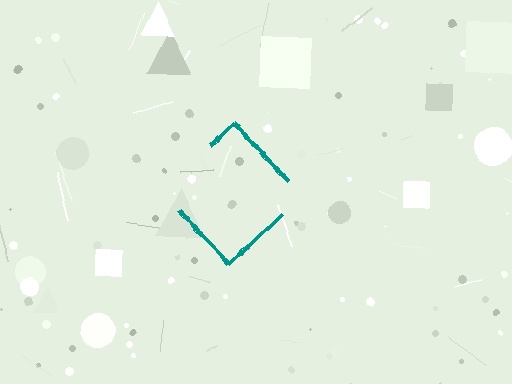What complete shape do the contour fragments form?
The contour fragments form a diamond.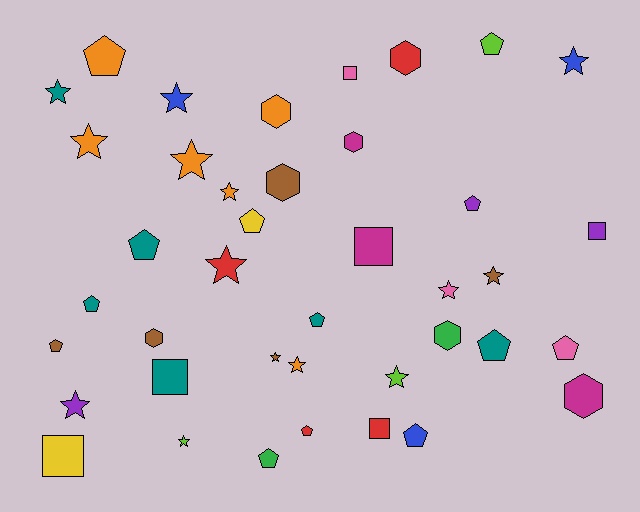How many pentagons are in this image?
There are 13 pentagons.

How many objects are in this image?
There are 40 objects.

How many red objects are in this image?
There are 4 red objects.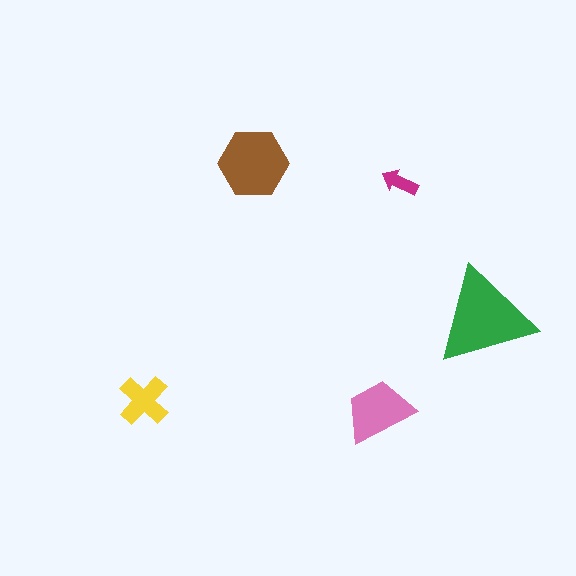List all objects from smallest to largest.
The magenta arrow, the yellow cross, the pink trapezoid, the brown hexagon, the green triangle.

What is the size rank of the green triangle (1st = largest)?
1st.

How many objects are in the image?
There are 5 objects in the image.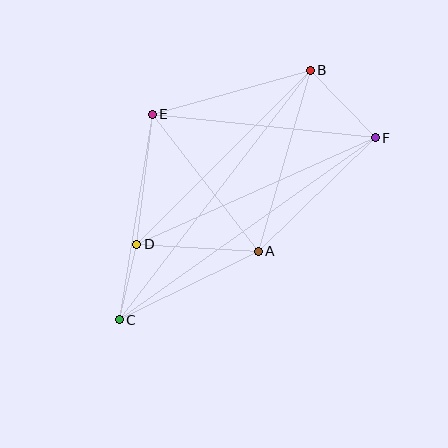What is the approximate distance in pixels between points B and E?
The distance between B and E is approximately 164 pixels.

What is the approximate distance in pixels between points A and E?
The distance between A and E is approximately 173 pixels.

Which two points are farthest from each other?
Points C and F are farthest from each other.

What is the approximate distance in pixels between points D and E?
The distance between D and E is approximately 131 pixels.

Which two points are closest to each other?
Points C and D are closest to each other.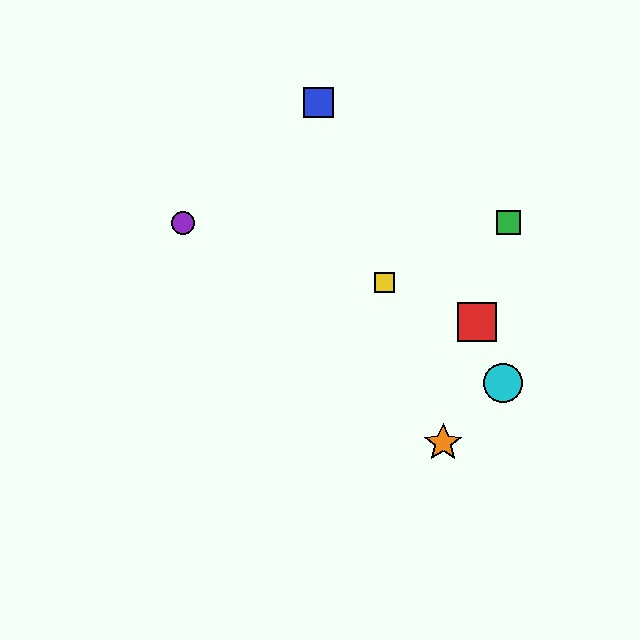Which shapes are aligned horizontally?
The green square, the purple circle are aligned horizontally.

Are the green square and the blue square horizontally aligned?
No, the green square is at y≈223 and the blue square is at y≈102.